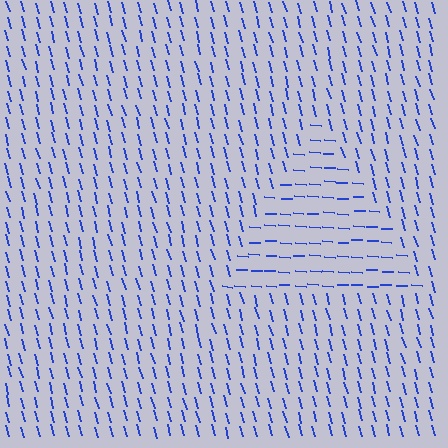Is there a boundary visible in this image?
Yes, there is a texture boundary formed by a change in line orientation.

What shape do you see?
I see a triangle.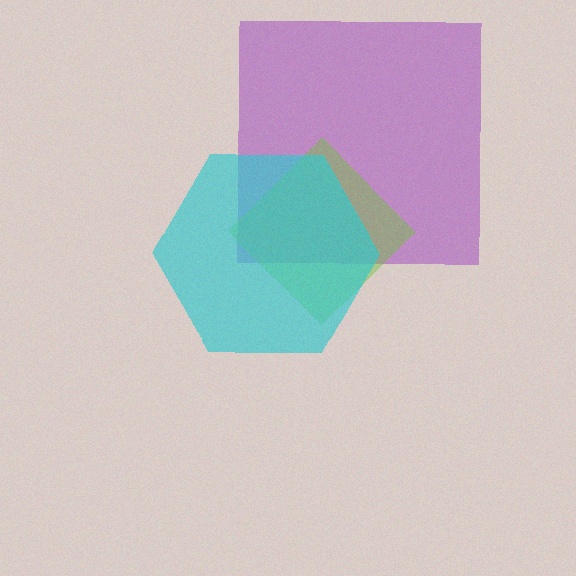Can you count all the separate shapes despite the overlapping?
Yes, there are 3 separate shapes.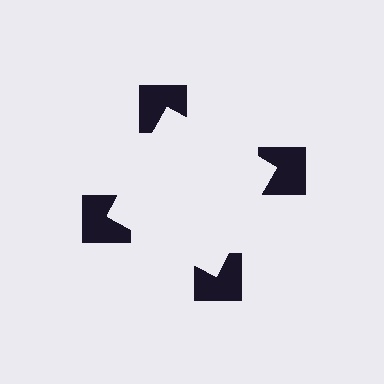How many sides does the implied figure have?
4 sides.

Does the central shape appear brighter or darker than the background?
It typically appears slightly brighter than the background, even though no actual brightness change is drawn.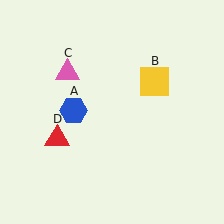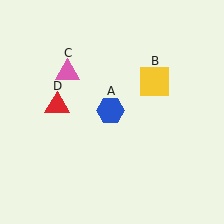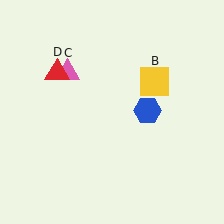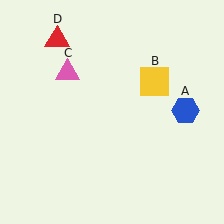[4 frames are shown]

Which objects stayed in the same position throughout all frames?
Yellow square (object B) and pink triangle (object C) remained stationary.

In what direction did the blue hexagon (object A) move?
The blue hexagon (object A) moved right.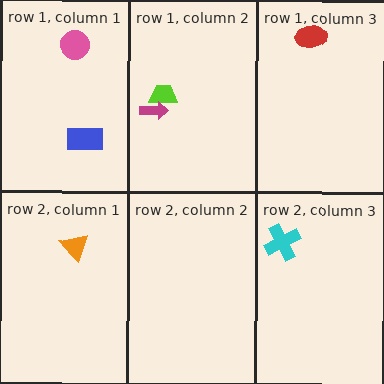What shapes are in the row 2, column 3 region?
The cyan cross.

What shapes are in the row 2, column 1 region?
The orange triangle.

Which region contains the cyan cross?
The row 2, column 3 region.